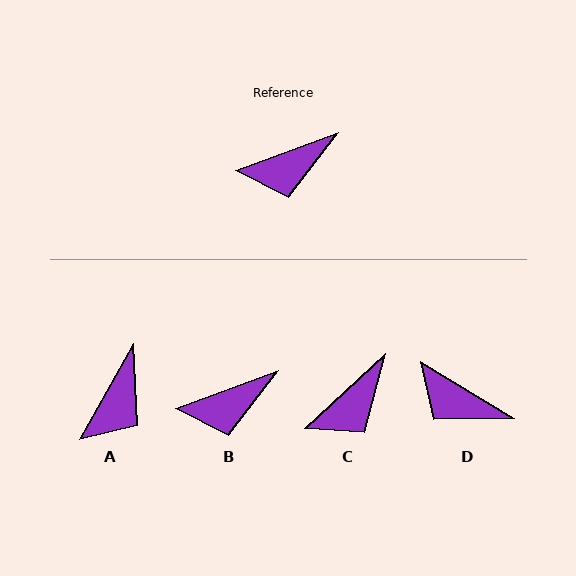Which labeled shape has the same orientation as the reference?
B.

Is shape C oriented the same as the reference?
No, it is off by about 23 degrees.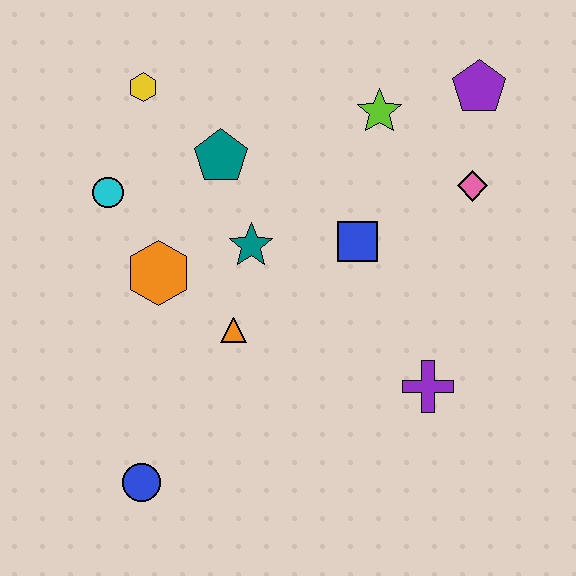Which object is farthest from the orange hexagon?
The purple pentagon is farthest from the orange hexagon.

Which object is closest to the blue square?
The teal star is closest to the blue square.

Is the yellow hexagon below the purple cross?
No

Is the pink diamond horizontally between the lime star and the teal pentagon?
No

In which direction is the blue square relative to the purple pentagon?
The blue square is below the purple pentagon.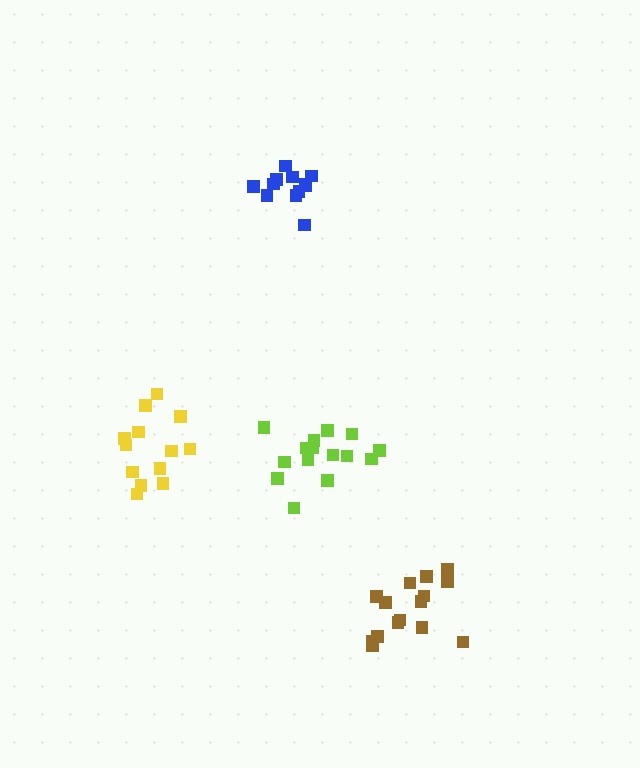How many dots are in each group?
Group 1: 15 dots, Group 2: 13 dots, Group 3: 12 dots, Group 4: 15 dots (55 total).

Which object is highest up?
The blue cluster is topmost.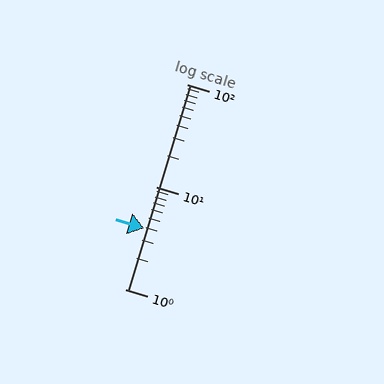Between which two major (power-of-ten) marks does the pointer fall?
The pointer is between 1 and 10.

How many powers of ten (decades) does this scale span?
The scale spans 2 decades, from 1 to 100.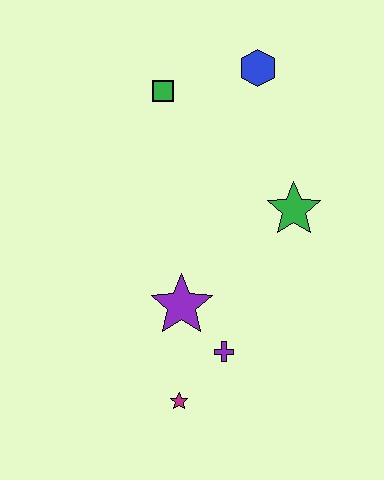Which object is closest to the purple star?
The purple cross is closest to the purple star.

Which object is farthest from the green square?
The magenta star is farthest from the green square.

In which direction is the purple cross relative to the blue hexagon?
The purple cross is below the blue hexagon.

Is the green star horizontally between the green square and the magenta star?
No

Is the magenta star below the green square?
Yes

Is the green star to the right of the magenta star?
Yes